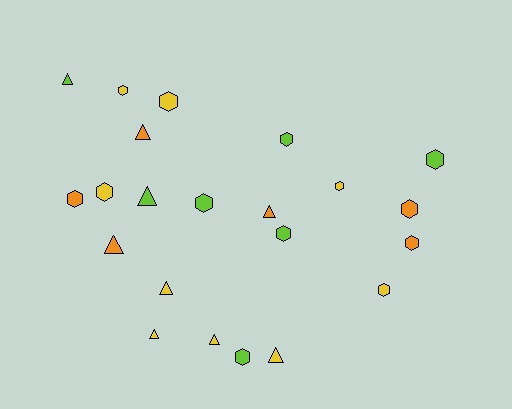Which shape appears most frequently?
Hexagon, with 13 objects.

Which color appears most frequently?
Yellow, with 9 objects.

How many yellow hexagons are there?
There are 5 yellow hexagons.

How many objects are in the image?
There are 22 objects.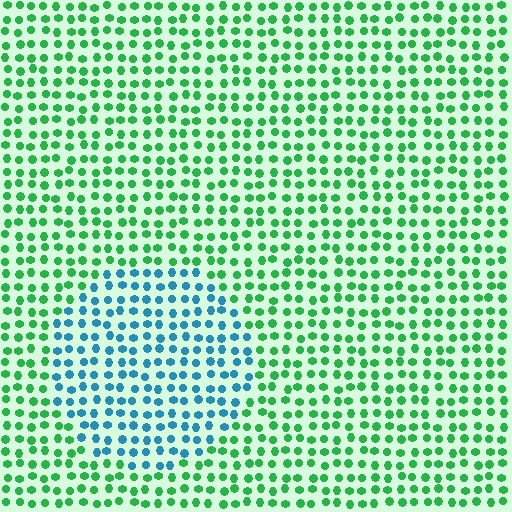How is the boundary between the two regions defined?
The boundary is defined purely by a slight shift in hue (about 62 degrees). Spacing, size, and orientation are identical on both sides.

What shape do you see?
I see a circle.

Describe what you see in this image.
The image is filled with small green elements in a uniform arrangement. A circle-shaped region is visible where the elements are tinted to a slightly different hue, forming a subtle color boundary.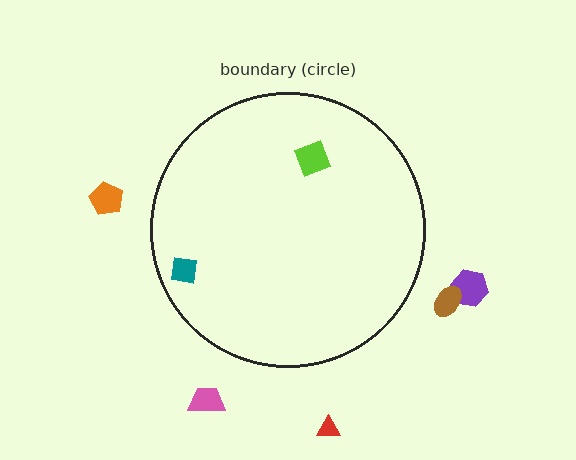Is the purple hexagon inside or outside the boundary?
Outside.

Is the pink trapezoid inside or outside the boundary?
Outside.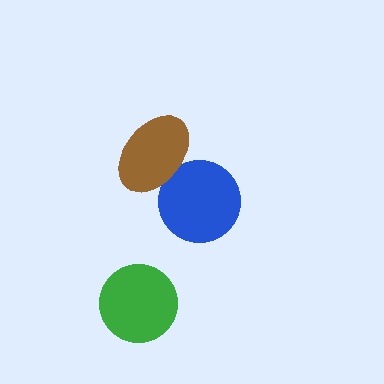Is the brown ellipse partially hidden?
No, no other shape covers it.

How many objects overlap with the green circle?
0 objects overlap with the green circle.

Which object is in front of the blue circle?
The brown ellipse is in front of the blue circle.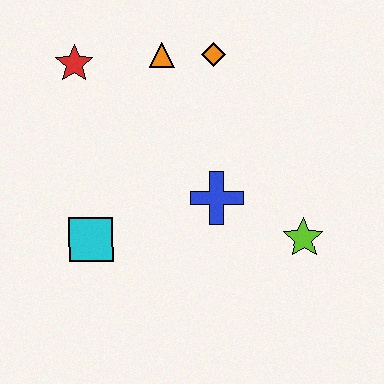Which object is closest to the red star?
The orange triangle is closest to the red star.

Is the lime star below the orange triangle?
Yes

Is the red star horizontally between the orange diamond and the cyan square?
No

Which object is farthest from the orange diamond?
The cyan square is farthest from the orange diamond.